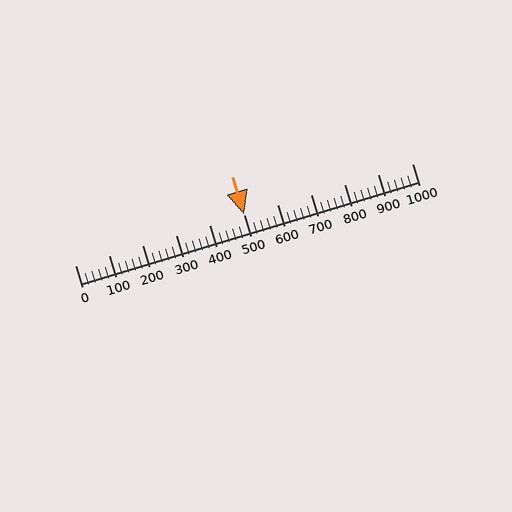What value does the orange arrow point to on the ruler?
The orange arrow points to approximately 500.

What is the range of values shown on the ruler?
The ruler shows values from 0 to 1000.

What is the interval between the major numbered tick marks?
The major tick marks are spaced 100 units apart.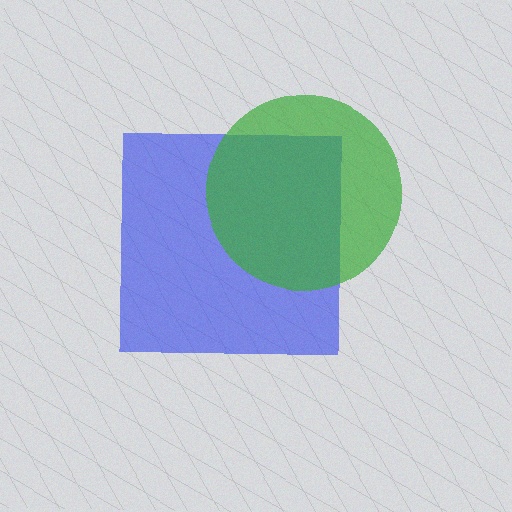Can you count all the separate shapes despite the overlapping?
Yes, there are 2 separate shapes.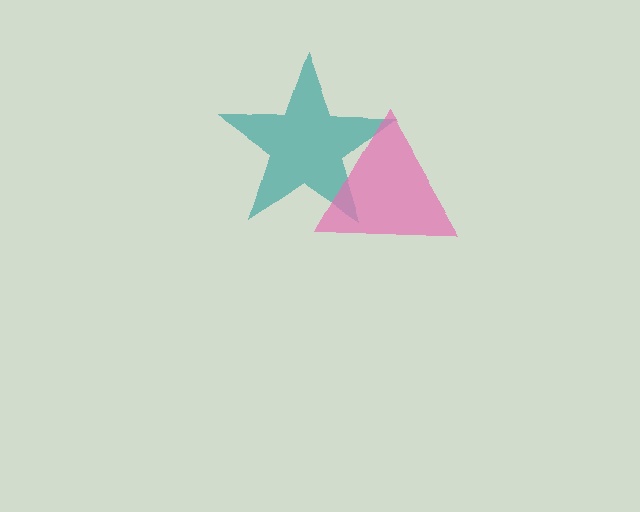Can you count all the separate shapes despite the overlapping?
Yes, there are 2 separate shapes.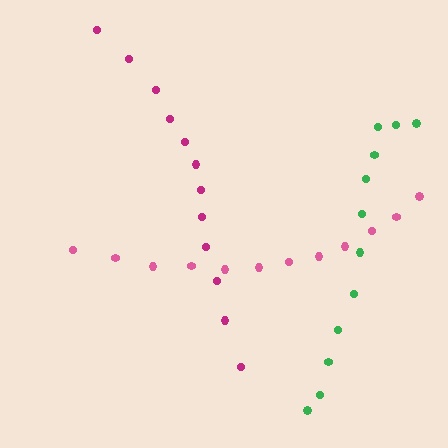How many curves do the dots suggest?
There are 3 distinct paths.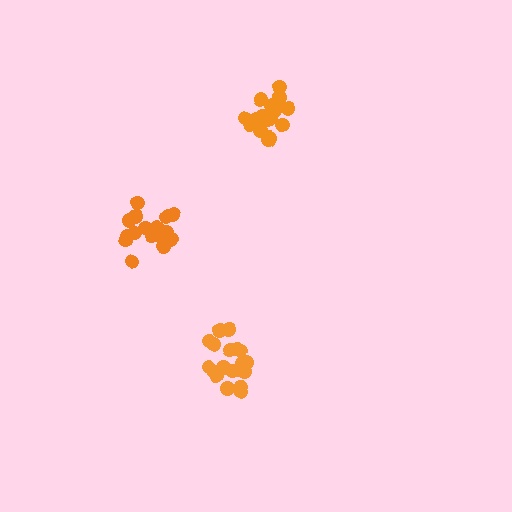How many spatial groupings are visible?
There are 3 spatial groupings.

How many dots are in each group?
Group 1: 18 dots, Group 2: 17 dots, Group 3: 19 dots (54 total).